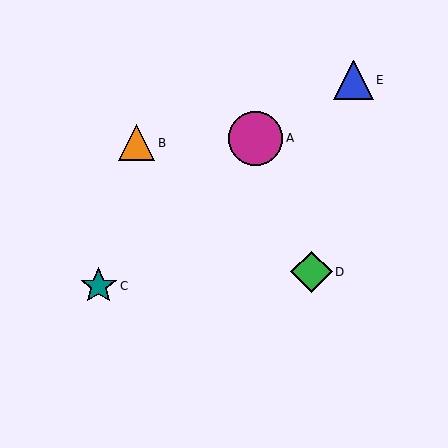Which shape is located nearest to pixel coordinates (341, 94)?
The blue triangle (labeled E) at (353, 80) is nearest to that location.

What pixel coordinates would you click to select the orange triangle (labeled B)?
Click at (137, 143) to select the orange triangle B.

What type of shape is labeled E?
Shape E is a blue triangle.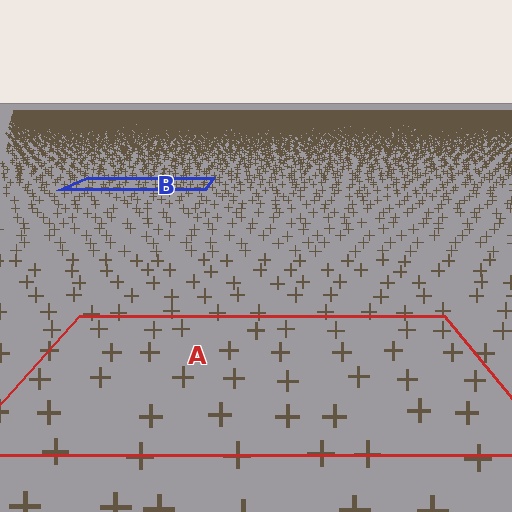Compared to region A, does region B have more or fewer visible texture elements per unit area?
Region B has more texture elements per unit area — they are packed more densely because it is farther away.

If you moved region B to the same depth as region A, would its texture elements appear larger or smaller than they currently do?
They would appear larger. At a closer depth, the same texture elements are projected at a bigger on-screen size.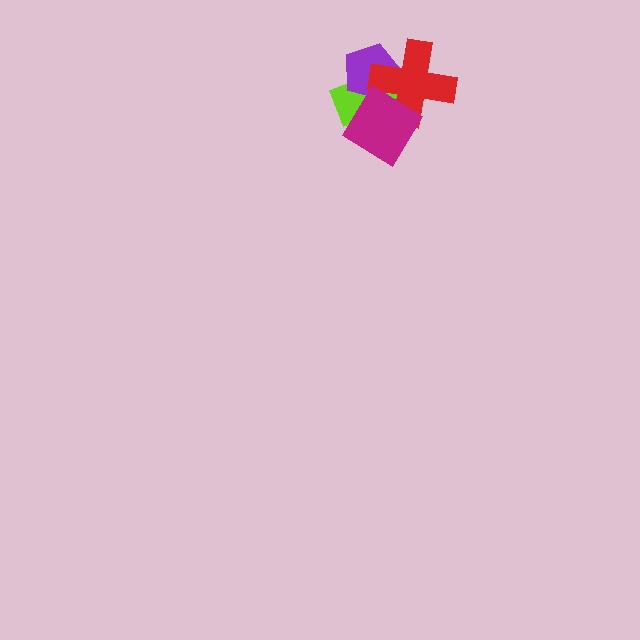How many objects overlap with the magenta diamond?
2 objects overlap with the magenta diamond.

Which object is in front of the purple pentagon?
The red cross is in front of the purple pentagon.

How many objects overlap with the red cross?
3 objects overlap with the red cross.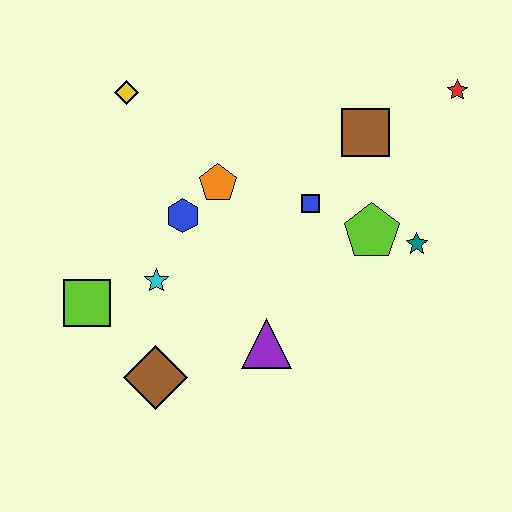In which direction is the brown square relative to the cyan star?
The brown square is to the right of the cyan star.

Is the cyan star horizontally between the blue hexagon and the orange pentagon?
No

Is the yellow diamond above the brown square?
Yes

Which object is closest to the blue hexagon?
The orange pentagon is closest to the blue hexagon.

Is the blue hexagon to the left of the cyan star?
No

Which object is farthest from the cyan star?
The red star is farthest from the cyan star.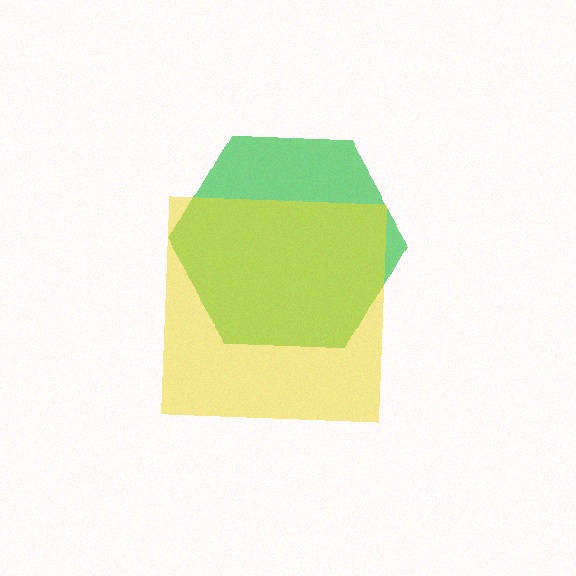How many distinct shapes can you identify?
There are 2 distinct shapes: a green hexagon, a yellow square.